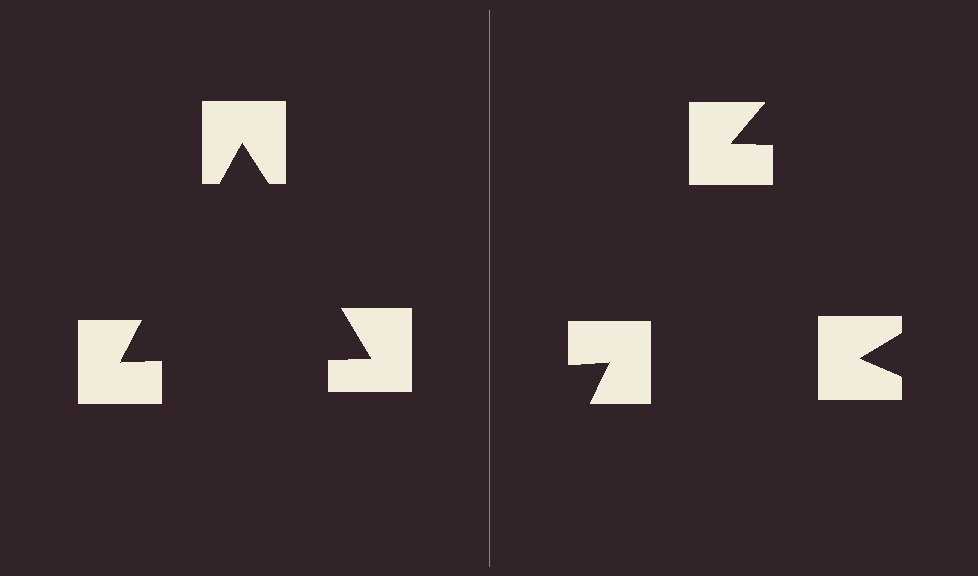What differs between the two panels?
The notched squares are positioned identically on both sides; only the wedge orientations differ. On the left they align to a triangle; on the right they are misaligned.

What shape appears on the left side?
An illusory triangle.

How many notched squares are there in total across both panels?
6 — 3 on each side.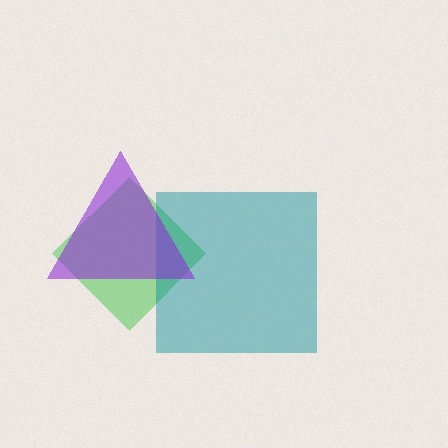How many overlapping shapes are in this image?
There are 3 overlapping shapes in the image.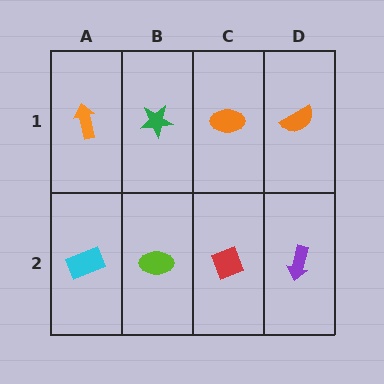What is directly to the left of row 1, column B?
An orange arrow.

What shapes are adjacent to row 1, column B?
A lime ellipse (row 2, column B), an orange arrow (row 1, column A), an orange ellipse (row 1, column C).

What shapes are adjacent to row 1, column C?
A red diamond (row 2, column C), a green star (row 1, column B), an orange semicircle (row 1, column D).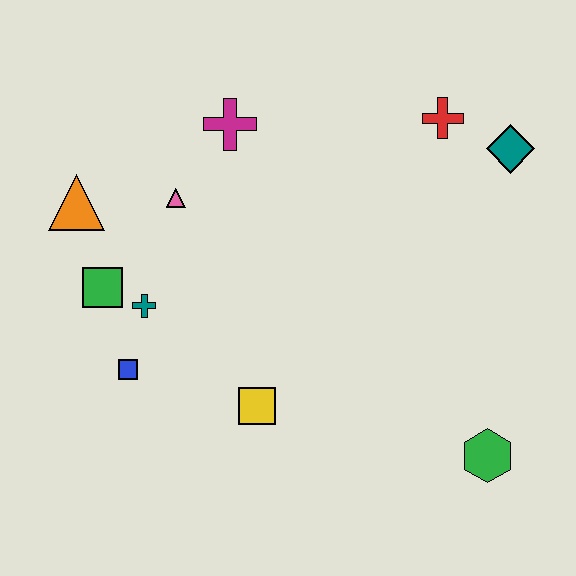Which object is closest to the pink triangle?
The magenta cross is closest to the pink triangle.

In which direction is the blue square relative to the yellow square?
The blue square is to the left of the yellow square.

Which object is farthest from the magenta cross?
The green hexagon is farthest from the magenta cross.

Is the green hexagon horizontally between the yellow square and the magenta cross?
No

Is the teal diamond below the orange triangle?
No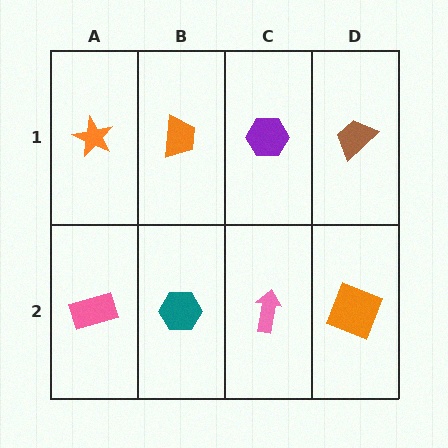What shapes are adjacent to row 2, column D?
A brown trapezoid (row 1, column D), a pink arrow (row 2, column C).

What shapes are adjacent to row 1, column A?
A pink rectangle (row 2, column A), an orange trapezoid (row 1, column B).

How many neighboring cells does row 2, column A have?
2.